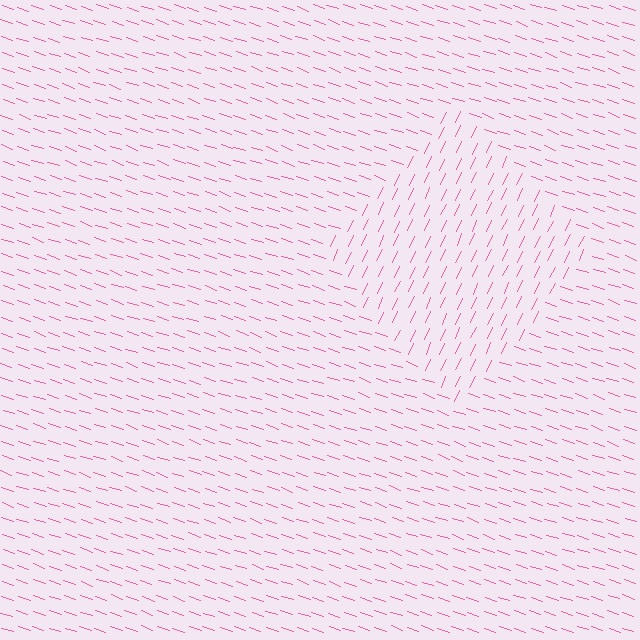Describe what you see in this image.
The image is filled with small pink line segments. A diamond region in the image has lines oriented differently from the surrounding lines, creating a visible texture boundary.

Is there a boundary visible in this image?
Yes, there is a texture boundary formed by a change in line orientation.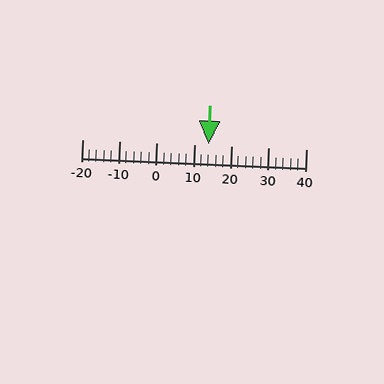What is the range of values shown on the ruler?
The ruler shows values from -20 to 40.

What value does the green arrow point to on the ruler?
The green arrow points to approximately 14.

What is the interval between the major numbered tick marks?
The major tick marks are spaced 10 units apart.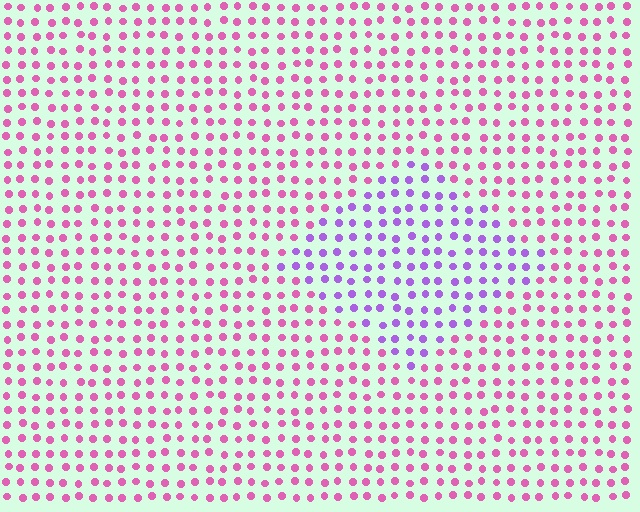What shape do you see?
I see a diamond.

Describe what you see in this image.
The image is filled with small pink elements in a uniform arrangement. A diamond-shaped region is visible where the elements are tinted to a slightly different hue, forming a subtle color boundary.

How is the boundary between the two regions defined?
The boundary is defined purely by a slight shift in hue (about 46 degrees). Spacing, size, and orientation are identical on both sides.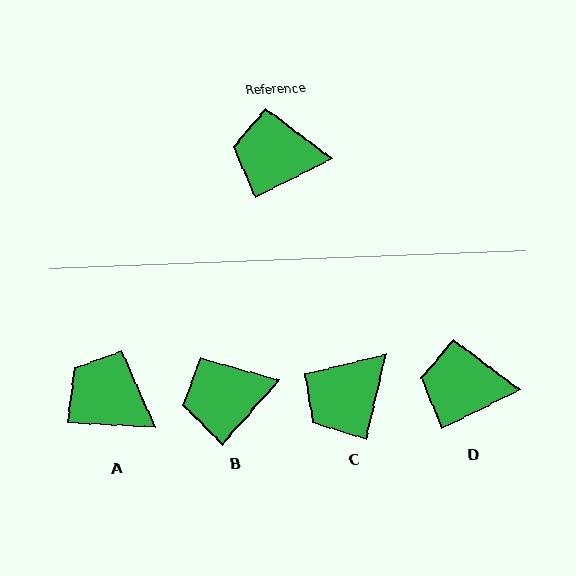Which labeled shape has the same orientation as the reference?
D.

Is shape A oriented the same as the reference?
No, it is off by about 30 degrees.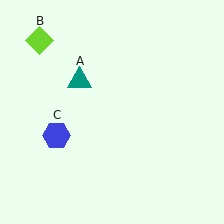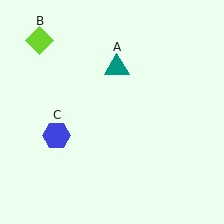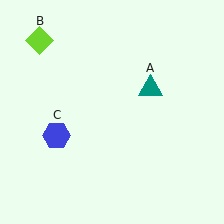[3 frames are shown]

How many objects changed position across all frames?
1 object changed position: teal triangle (object A).